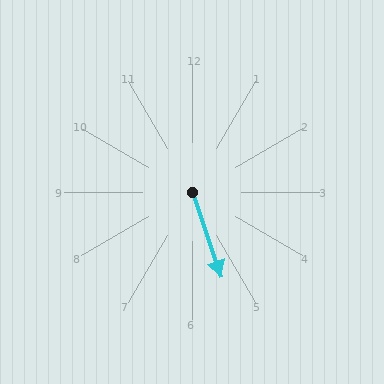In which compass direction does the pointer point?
South.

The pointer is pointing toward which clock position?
Roughly 5 o'clock.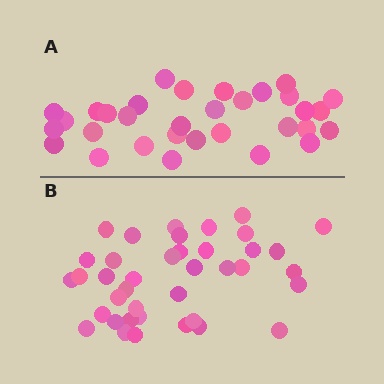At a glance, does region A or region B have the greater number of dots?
Region B (the bottom region) has more dots.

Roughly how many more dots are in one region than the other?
Region B has roughly 8 or so more dots than region A.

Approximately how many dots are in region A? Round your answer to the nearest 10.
About 30 dots. (The exact count is 32, which rounds to 30.)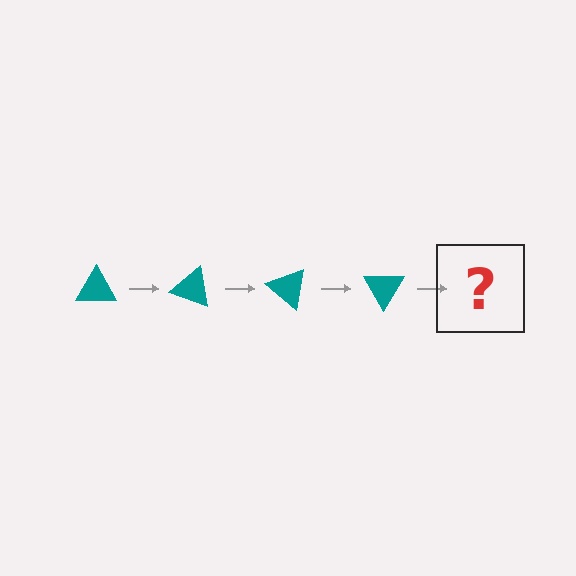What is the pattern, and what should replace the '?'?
The pattern is that the triangle rotates 20 degrees each step. The '?' should be a teal triangle rotated 80 degrees.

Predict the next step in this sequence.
The next step is a teal triangle rotated 80 degrees.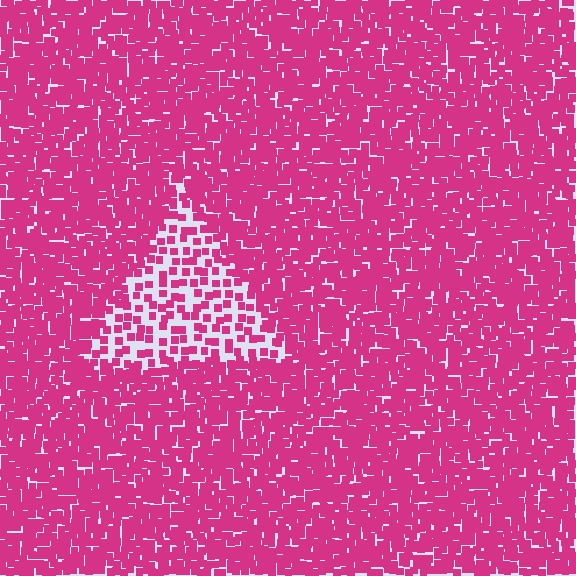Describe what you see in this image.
The image contains small magenta elements arranged at two different densities. A triangle-shaped region is visible where the elements are less densely packed than the surrounding area.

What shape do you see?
I see a triangle.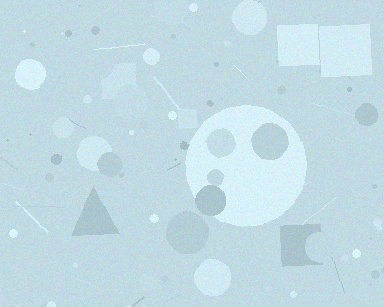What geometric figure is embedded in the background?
A circle is embedded in the background.